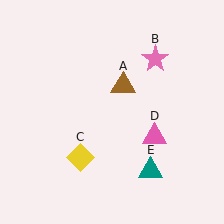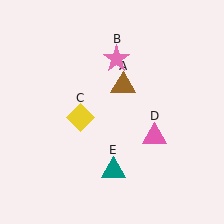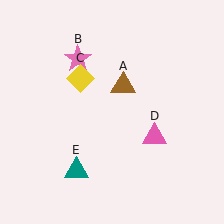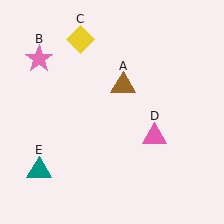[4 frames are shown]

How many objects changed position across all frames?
3 objects changed position: pink star (object B), yellow diamond (object C), teal triangle (object E).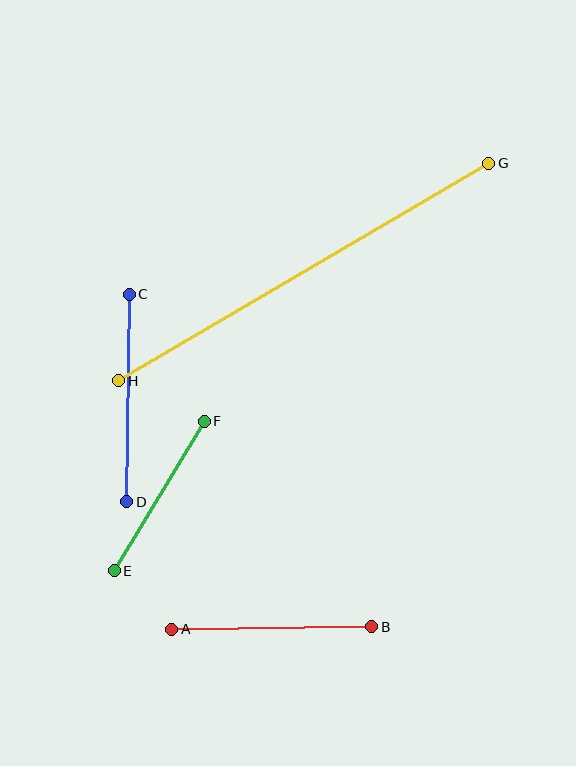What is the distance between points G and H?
The distance is approximately 429 pixels.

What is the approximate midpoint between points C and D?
The midpoint is at approximately (128, 398) pixels.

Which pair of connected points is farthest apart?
Points G and H are farthest apart.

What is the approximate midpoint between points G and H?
The midpoint is at approximately (304, 272) pixels.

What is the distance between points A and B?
The distance is approximately 200 pixels.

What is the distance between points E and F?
The distance is approximately 175 pixels.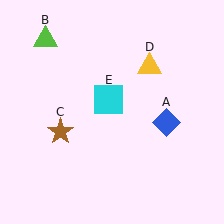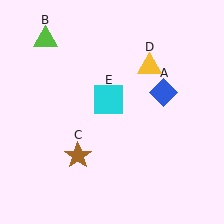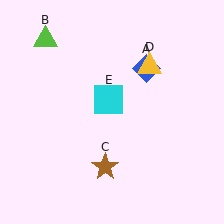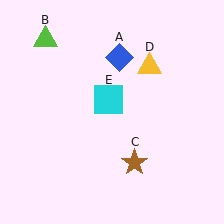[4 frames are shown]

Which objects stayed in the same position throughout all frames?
Lime triangle (object B) and yellow triangle (object D) and cyan square (object E) remained stationary.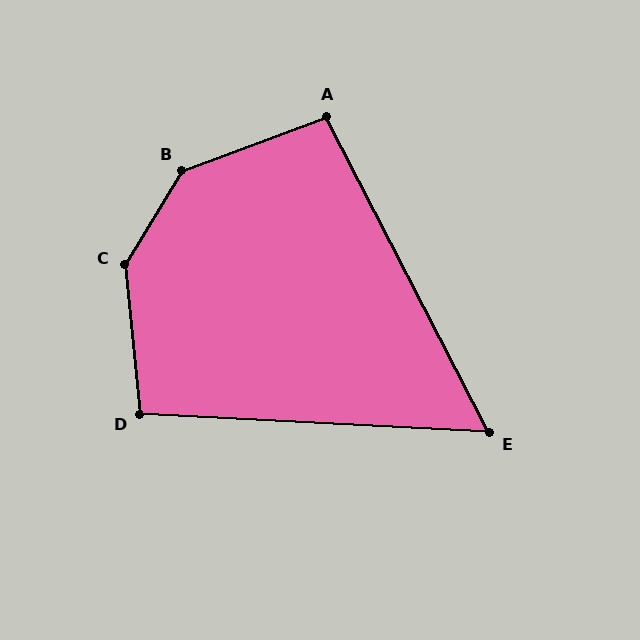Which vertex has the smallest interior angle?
E, at approximately 60 degrees.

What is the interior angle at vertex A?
Approximately 97 degrees (obtuse).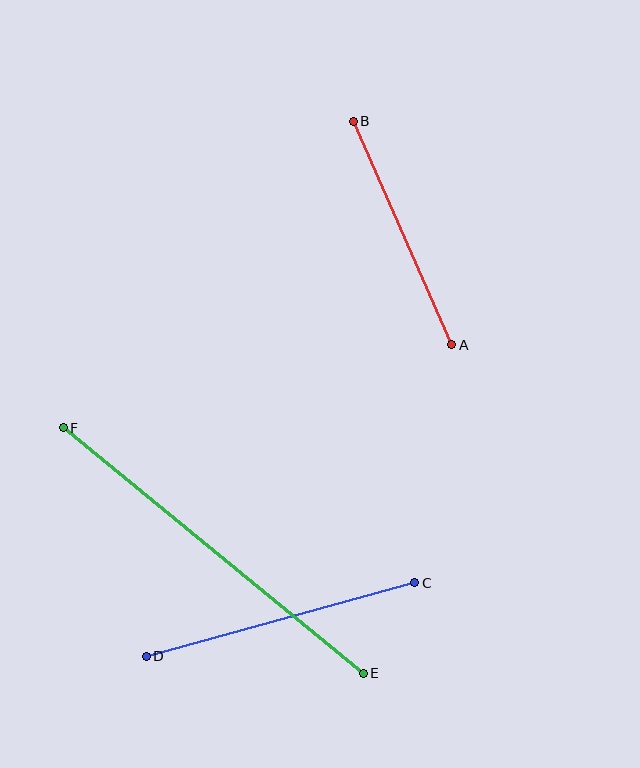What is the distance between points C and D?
The distance is approximately 278 pixels.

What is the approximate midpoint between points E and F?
The midpoint is at approximately (213, 551) pixels.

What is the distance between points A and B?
The distance is approximately 244 pixels.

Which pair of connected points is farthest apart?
Points E and F are farthest apart.